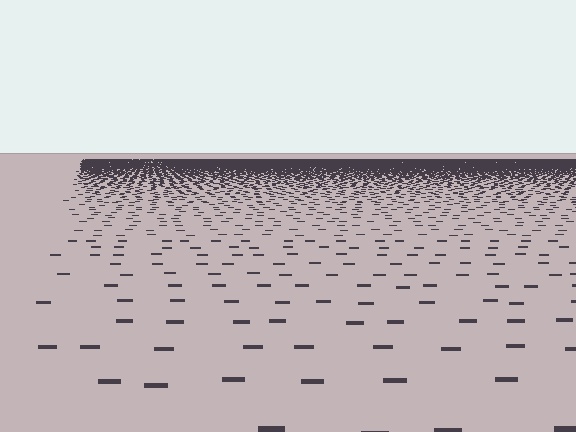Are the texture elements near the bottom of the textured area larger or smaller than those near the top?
Larger. Near the bottom, elements are closer to the viewer and appear at a bigger on-screen size.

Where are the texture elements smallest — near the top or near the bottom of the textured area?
Near the top.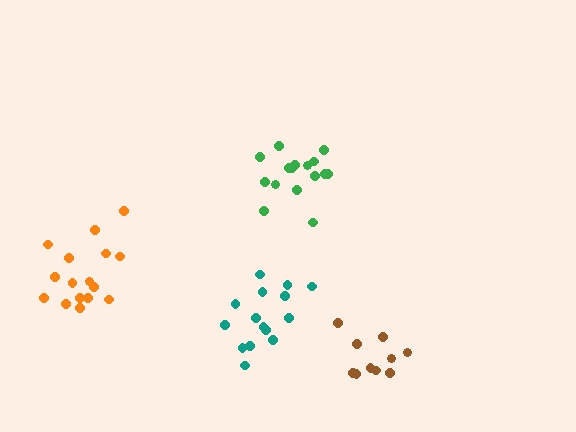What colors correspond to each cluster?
The clusters are colored: green, teal, brown, orange.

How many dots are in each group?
Group 1: 16 dots, Group 2: 15 dots, Group 3: 10 dots, Group 4: 16 dots (57 total).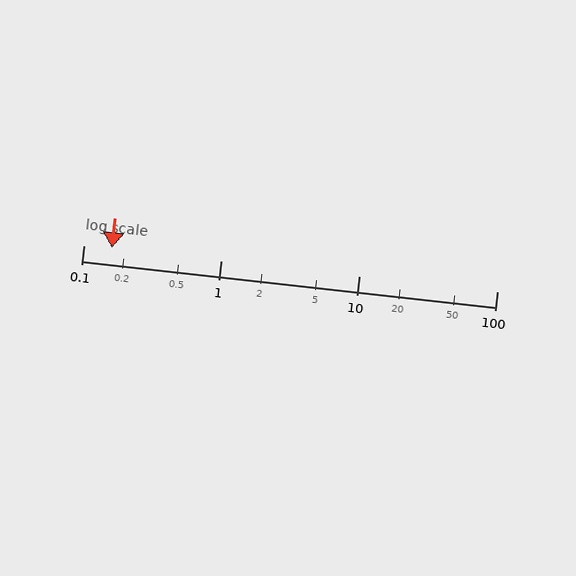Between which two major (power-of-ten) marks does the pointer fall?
The pointer is between 0.1 and 1.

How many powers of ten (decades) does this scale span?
The scale spans 3 decades, from 0.1 to 100.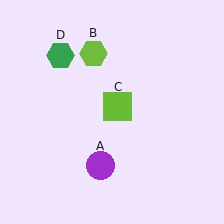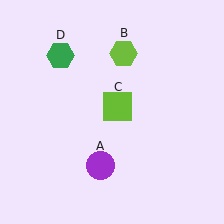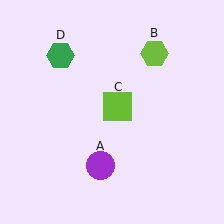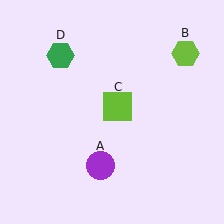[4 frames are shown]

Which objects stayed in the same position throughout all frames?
Purple circle (object A) and lime square (object C) and green hexagon (object D) remained stationary.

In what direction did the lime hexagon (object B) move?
The lime hexagon (object B) moved right.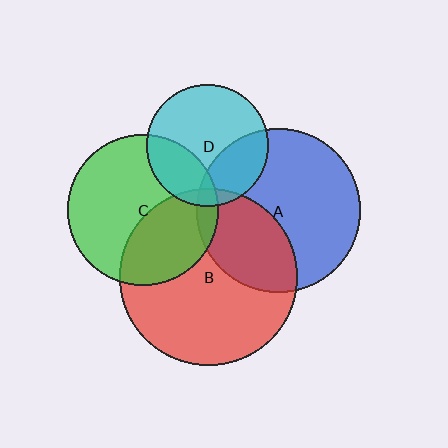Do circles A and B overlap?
Yes.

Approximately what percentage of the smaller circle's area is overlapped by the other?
Approximately 35%.